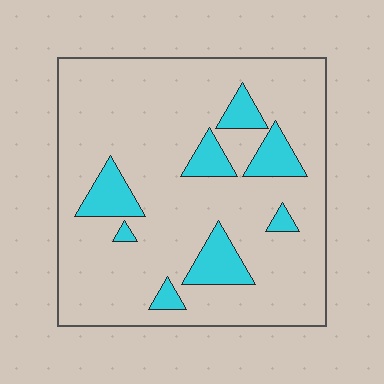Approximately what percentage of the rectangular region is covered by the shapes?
Approximately 15%.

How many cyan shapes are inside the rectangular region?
8.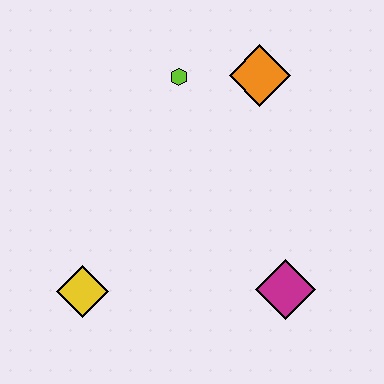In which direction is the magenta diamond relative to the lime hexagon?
The magenta diamond is below the lime hexagon.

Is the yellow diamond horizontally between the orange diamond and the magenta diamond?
No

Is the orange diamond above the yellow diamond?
Yes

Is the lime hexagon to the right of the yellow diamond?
Yes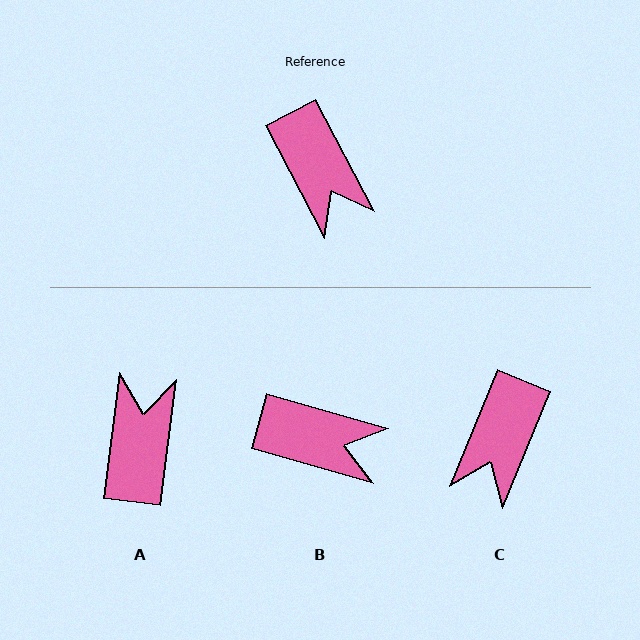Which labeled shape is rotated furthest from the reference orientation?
A, about 145 degrees away.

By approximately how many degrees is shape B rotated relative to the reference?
Approximately 46 degrees counter-clockwise.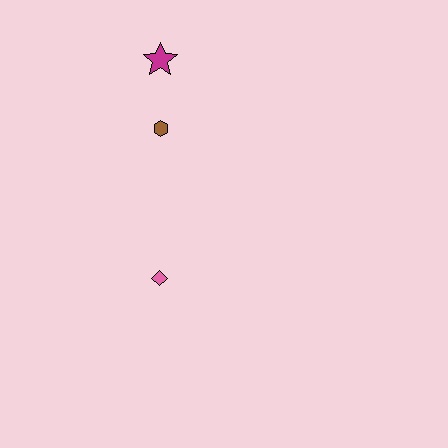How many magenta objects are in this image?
There is 1 magenta object.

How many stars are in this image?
There is 1 star.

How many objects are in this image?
There are 3 objects.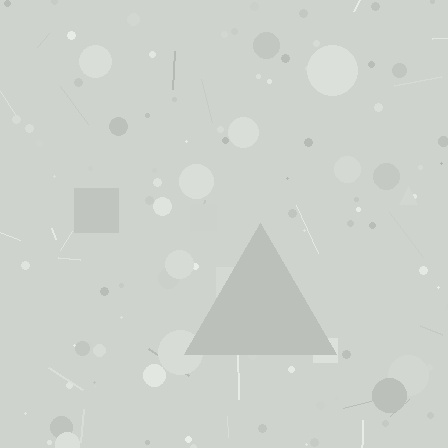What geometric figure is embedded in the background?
A triangle is embedded in the background.